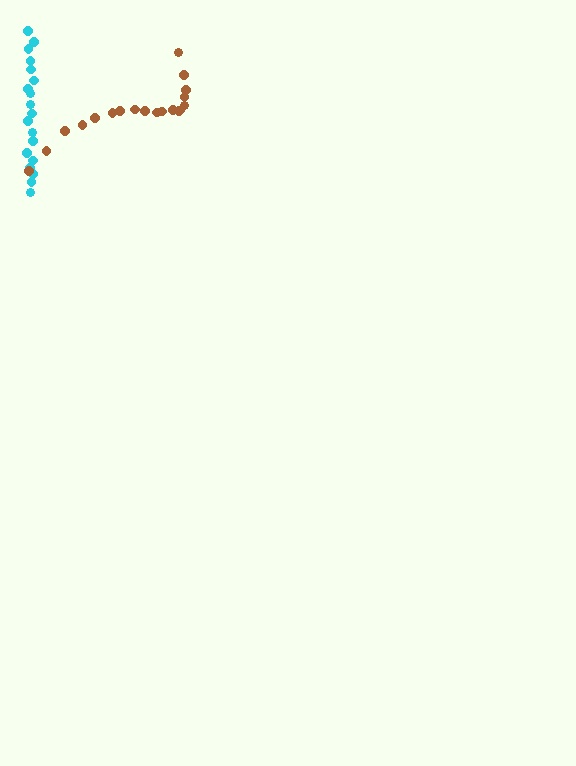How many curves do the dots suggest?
There are 2 distinct paths.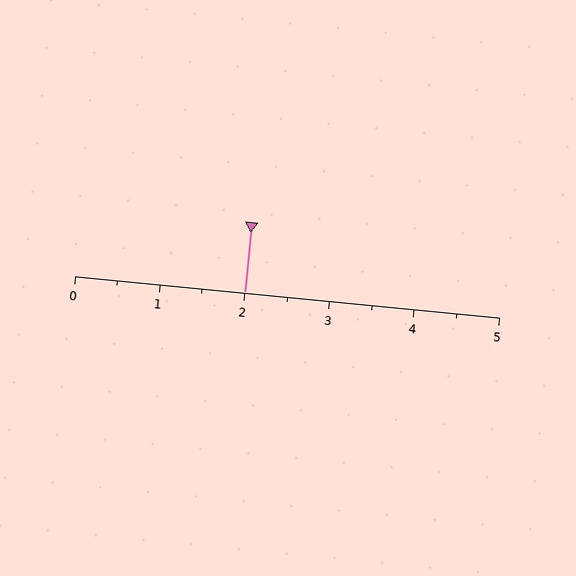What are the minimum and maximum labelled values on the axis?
The axis runs from 0 to 5.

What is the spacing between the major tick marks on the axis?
The major ticks are spaced 1 apart.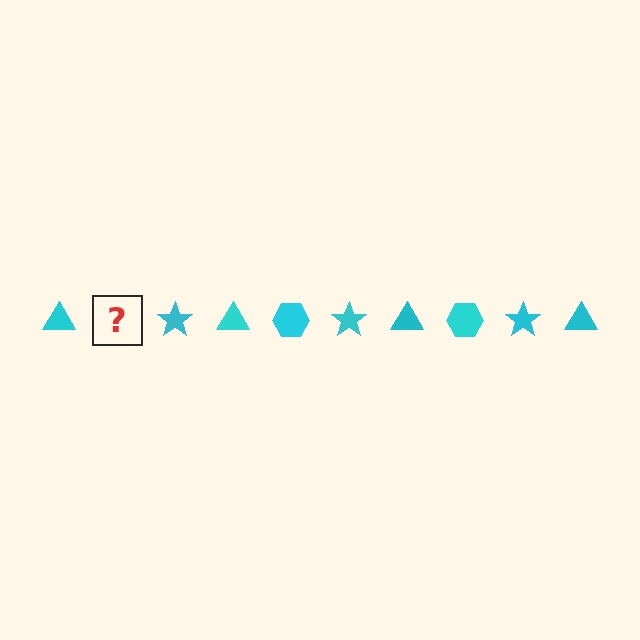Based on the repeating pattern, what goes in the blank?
The blank should be a cyan hexagon.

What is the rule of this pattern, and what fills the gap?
The rule is that the pattern cycles through triangle, hexagon, star shapes in cyan. The gap should be filled with a cyan hexagon.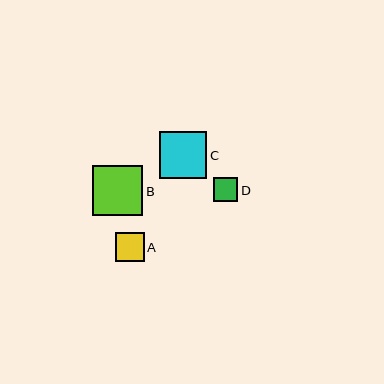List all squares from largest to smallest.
From largest to smallest: B, C, A, D.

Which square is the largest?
Square B is the largest with a size of approximately 50 pixels.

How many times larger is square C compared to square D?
Square C is approximately 2.0 times the size of square D.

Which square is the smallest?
Square D is the smallest with a size of approximately 24 pixels.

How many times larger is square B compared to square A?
Square B is approximately 1.7 times the size of square A.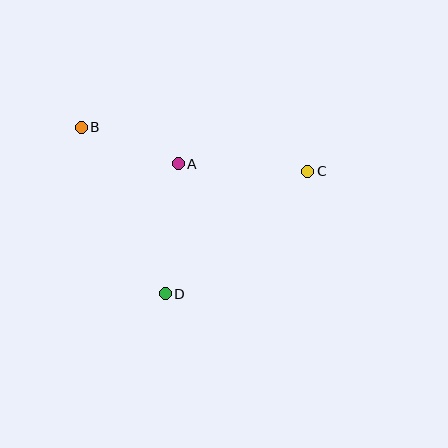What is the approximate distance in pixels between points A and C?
The distance between A and C is approximately 130 pixels.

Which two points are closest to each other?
Points A and B are closest to each other.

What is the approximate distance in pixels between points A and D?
The distance between A and D is approximately 131 pixels.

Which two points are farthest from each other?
Points B and C are farthest from each other.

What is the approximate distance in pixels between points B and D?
The distance between B and D is approximately 187 pixels.